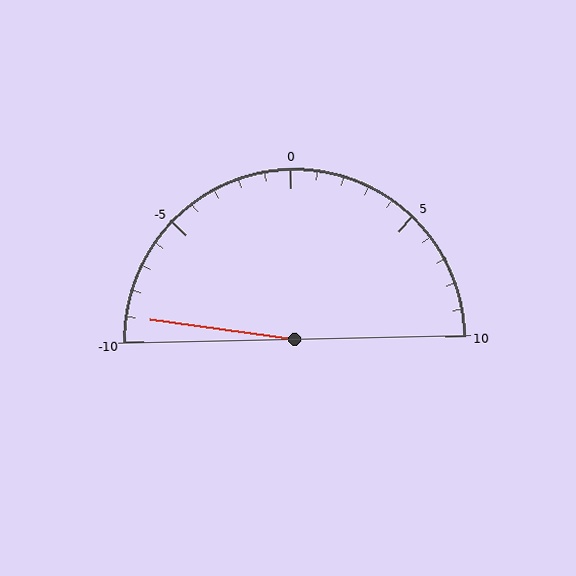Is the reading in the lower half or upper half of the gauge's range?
The reading is in the lower half of the range (-10 to 10).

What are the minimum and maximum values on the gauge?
The gauge ranges from -10 to 10.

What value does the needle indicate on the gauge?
The needle indicates approximately -9.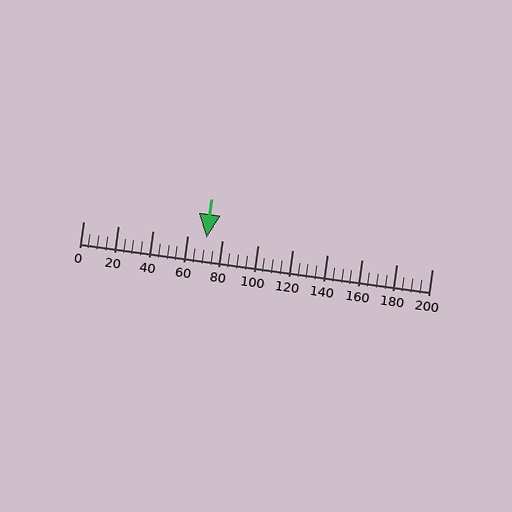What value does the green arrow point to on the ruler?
The green arrow points to approximately 71.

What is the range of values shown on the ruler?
The ruler shows values from 0 to 200.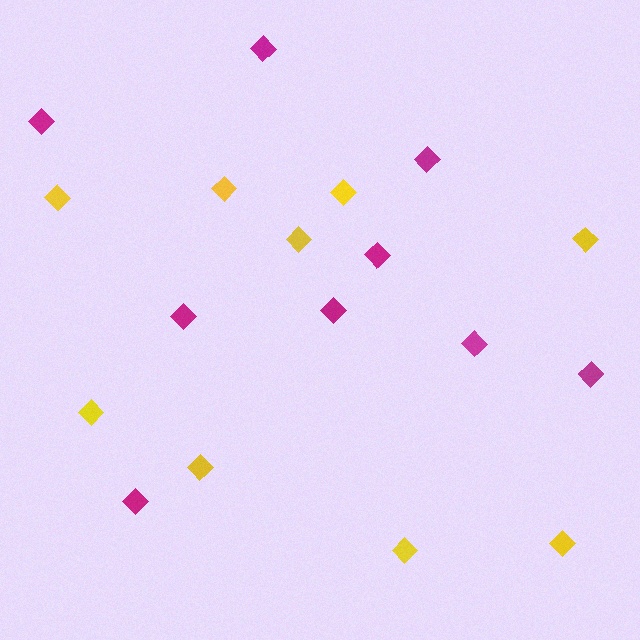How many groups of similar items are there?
There are 2 groups: one group of yellow diamonds (9) and one group of magenta diamonds (9).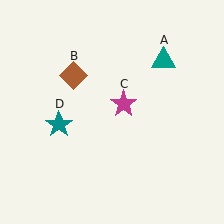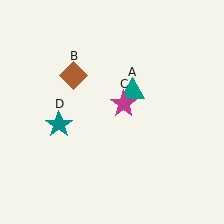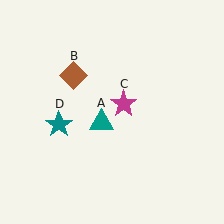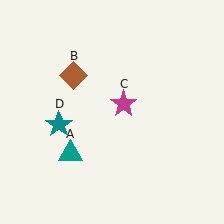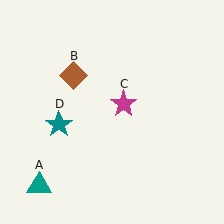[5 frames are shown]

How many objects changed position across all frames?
1 object changed position: teal triangle (object A).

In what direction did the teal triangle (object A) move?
The teal triangle (object A) moved down and to the left.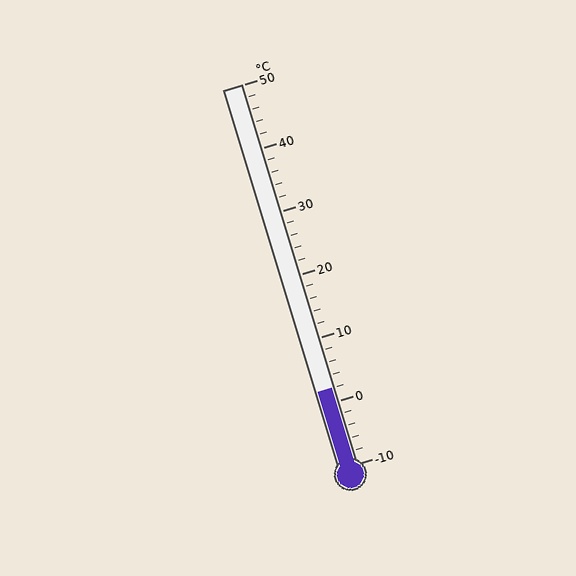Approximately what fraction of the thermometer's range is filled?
The thermometer is filled to approximately 20% of its range.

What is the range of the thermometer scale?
The thermometer scale ranges from -10°C to 50°C.